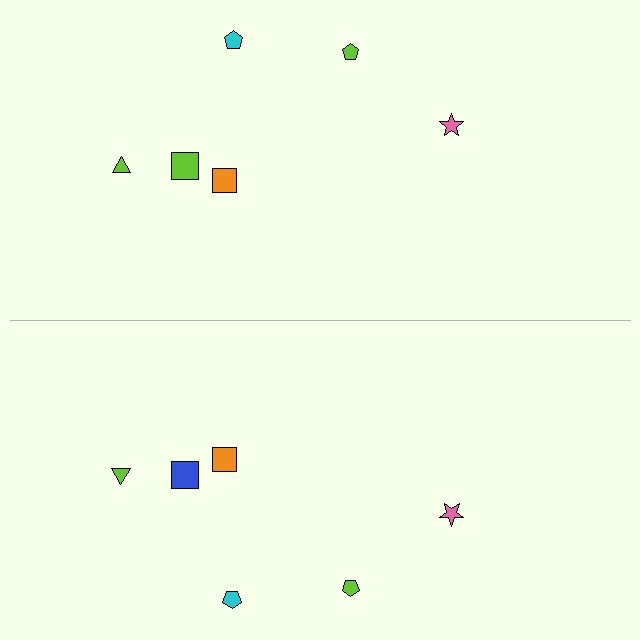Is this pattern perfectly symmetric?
No, the pattern is not perfectly symmetric. The blue square on the bottom side breaks the symmetry — its mirror counterpart is lime.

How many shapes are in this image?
There are 12 shapes in this image.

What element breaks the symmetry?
The blue square on the bottom side breaks the symmetry — its mirror counterpart is lime.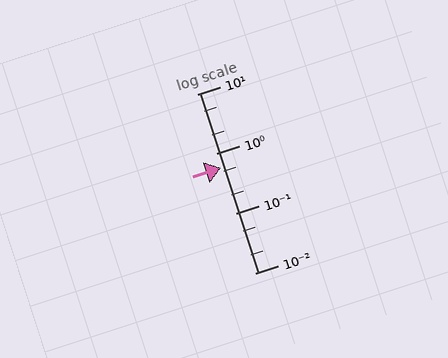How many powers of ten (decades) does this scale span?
The scale spans 3 decades, from 0.01 to 10.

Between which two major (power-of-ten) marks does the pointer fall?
The pointer is between 0.1 and 1.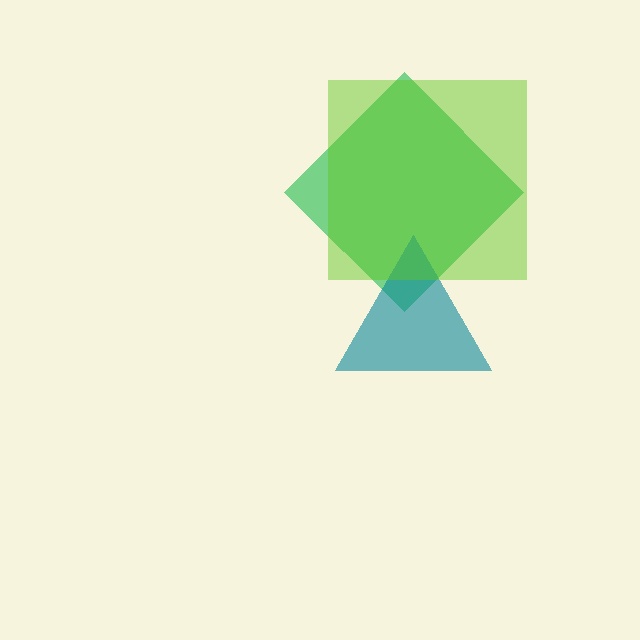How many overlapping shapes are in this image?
There are 3 overlapping shapes in the image.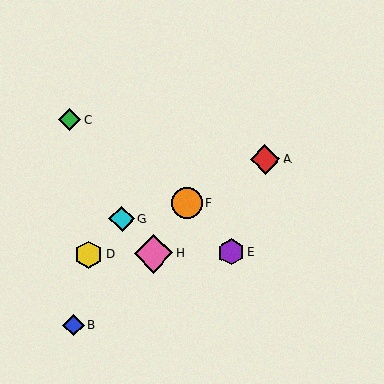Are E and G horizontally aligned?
No, E is at y≈252 and G is at y≈219.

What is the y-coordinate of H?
Object H is at y≈254.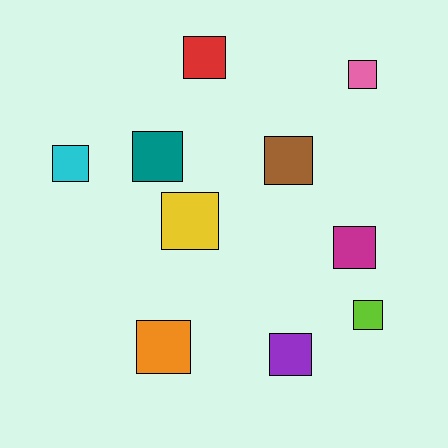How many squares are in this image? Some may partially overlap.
There are 10 squares.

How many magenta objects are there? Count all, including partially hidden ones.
There is 1 magenta object.